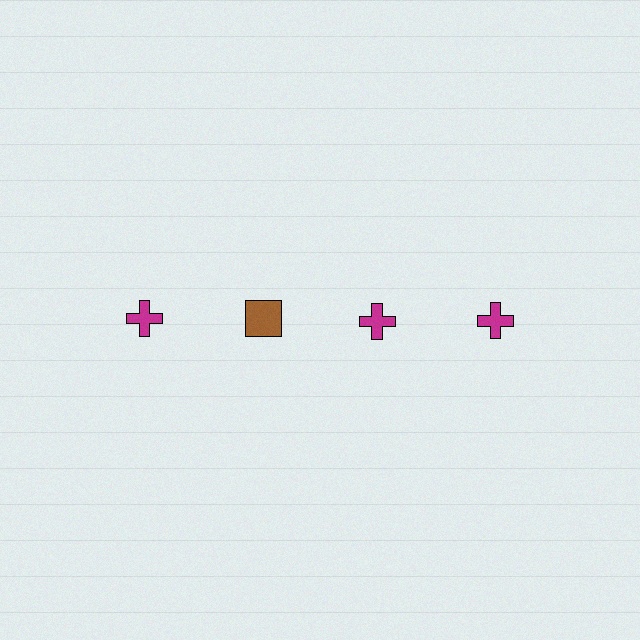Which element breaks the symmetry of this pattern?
The brown square in the top row, second from left column breaks the symmetry. All other shapes are magenta crosses.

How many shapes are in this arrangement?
There are 4 shapes arranged in a grid pattern.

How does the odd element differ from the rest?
It differs in both color (brown instead of magenta) and shape (square instead of cross).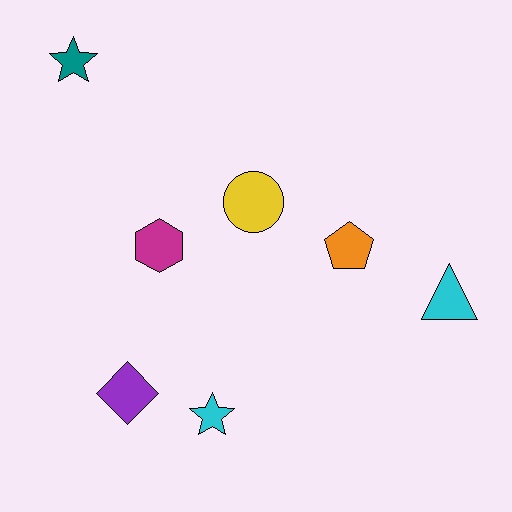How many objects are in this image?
There are 7 objects.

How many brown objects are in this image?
There are no brown objects.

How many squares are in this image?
There are no squares.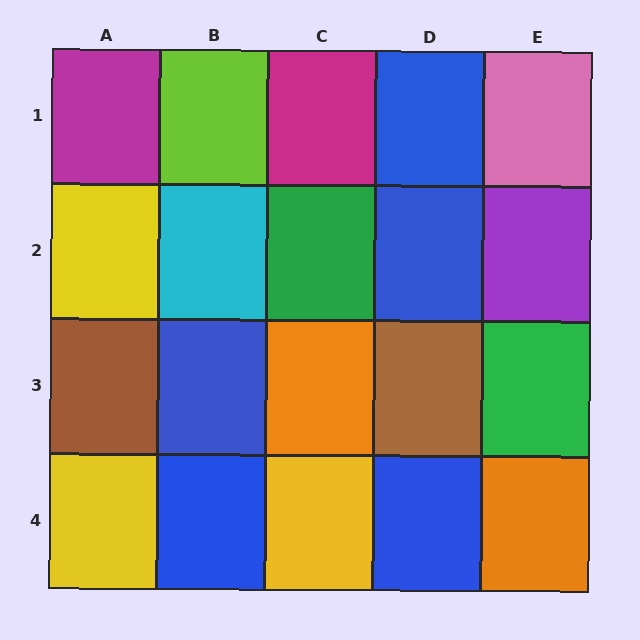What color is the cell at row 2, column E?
Purple.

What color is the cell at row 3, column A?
Brown.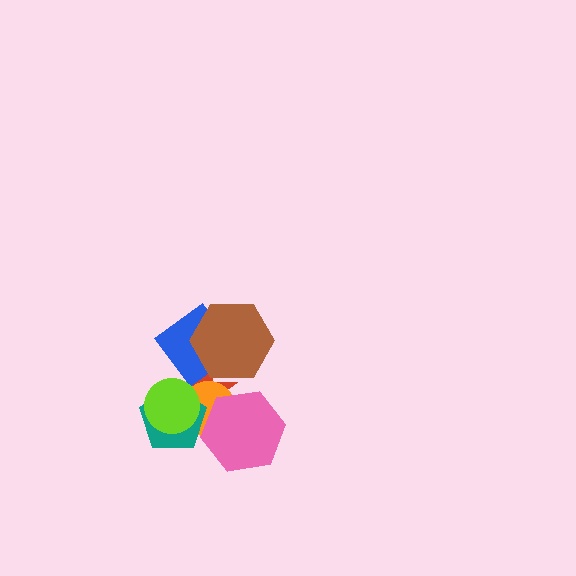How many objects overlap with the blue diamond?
2 objects overlap with the blue diamond.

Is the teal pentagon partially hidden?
Yes, it is partially covered by another shape.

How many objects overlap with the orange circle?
4 objects overlap with the orange circle.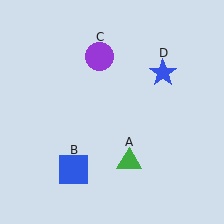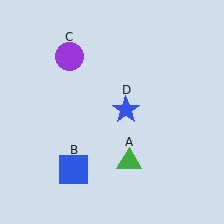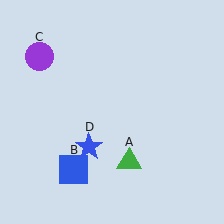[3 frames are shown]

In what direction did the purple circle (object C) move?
The purple circle (object C) moved left.